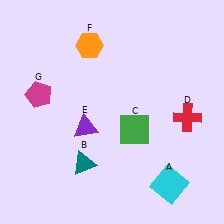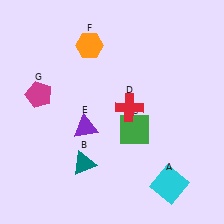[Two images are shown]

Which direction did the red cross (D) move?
The red cross (D) moved left.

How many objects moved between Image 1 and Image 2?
1 object moved between the two images.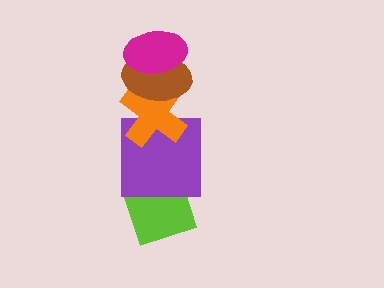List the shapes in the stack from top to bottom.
From top to bottom: the magenta ellipse, the brown ellipse, the orange cross, the purple square, the lime diamond.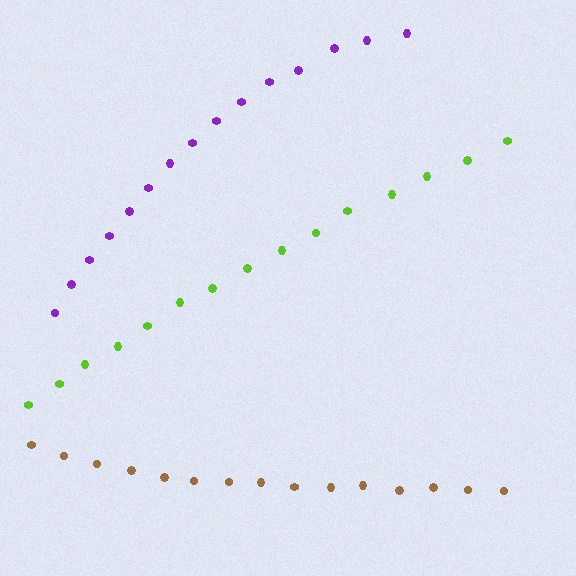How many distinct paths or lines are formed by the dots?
There are 3 distinct paths.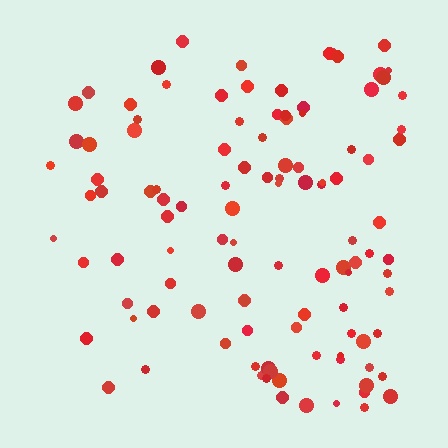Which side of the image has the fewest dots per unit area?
The left.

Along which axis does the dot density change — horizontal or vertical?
Horizontal.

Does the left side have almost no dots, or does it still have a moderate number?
Still a moderate number, just noticeably fewer than the right.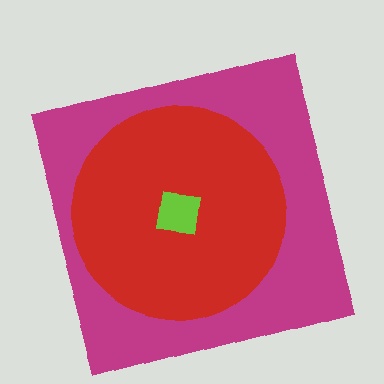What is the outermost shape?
The magenta square.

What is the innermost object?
The lime square.